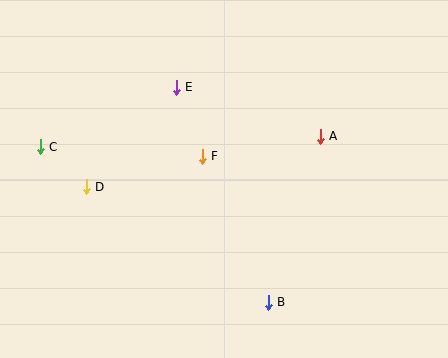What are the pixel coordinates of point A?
Point A is at (320, 136).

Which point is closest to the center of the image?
Point F at (202, 156) is closest to the center.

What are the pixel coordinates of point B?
Point B is at (268, 302).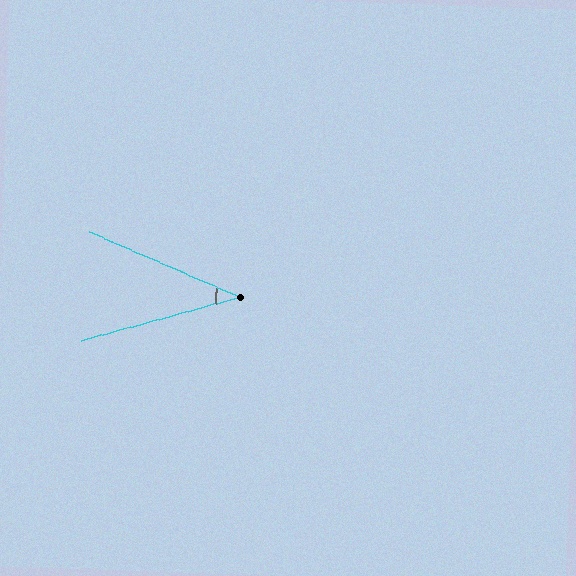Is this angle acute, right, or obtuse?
It is acute.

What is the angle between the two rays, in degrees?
Approximately 38 degrees.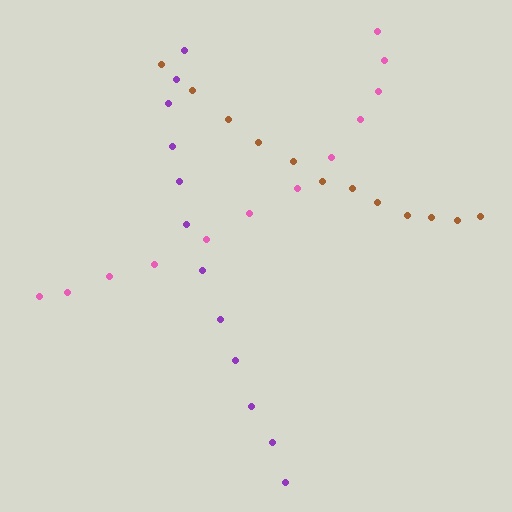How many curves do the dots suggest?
There are 3 distinct paths.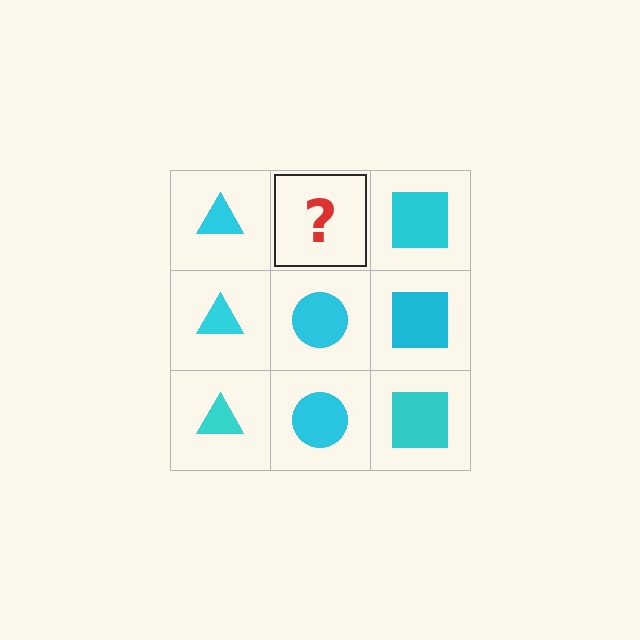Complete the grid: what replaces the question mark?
The question mark should be replaced with a cyan circle.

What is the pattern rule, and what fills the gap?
The rule is that each column has a consistent shape. The gap should be filled with a cyan circle.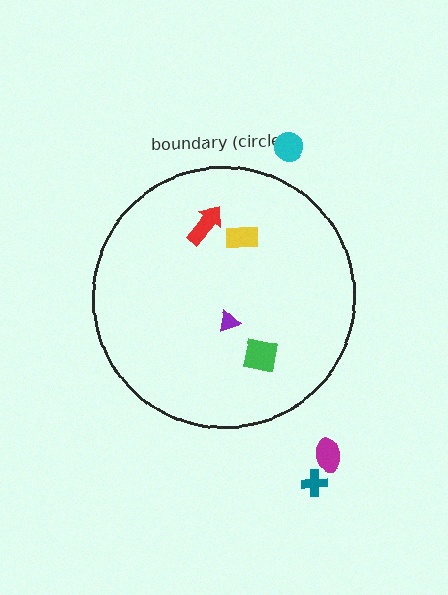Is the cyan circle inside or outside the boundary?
Outside.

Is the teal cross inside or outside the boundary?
Outside.